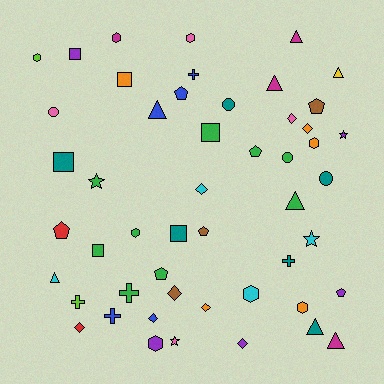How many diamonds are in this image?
There are 8 diamonds.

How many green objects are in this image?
There are 9 green objects.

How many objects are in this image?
There are 50 objects.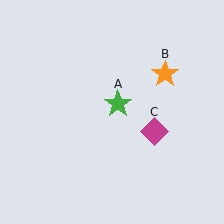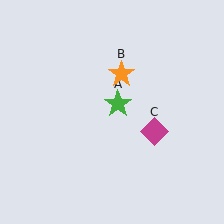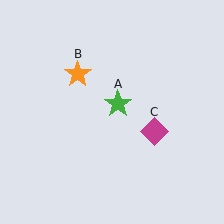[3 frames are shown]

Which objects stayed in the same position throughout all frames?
Green star (object A) and magenta diamond (object C) remained stationary.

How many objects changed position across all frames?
1 object changed position: orange star (object B).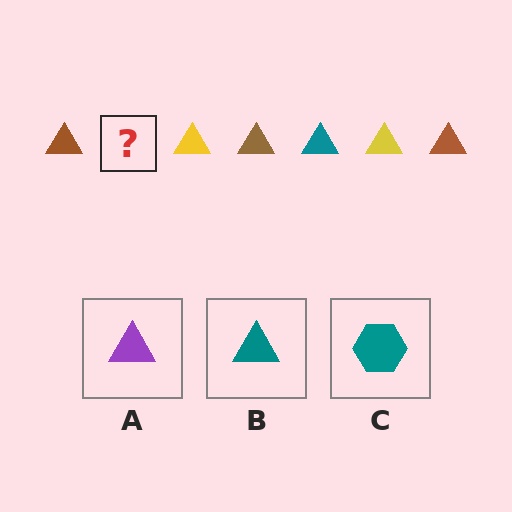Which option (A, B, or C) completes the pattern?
B.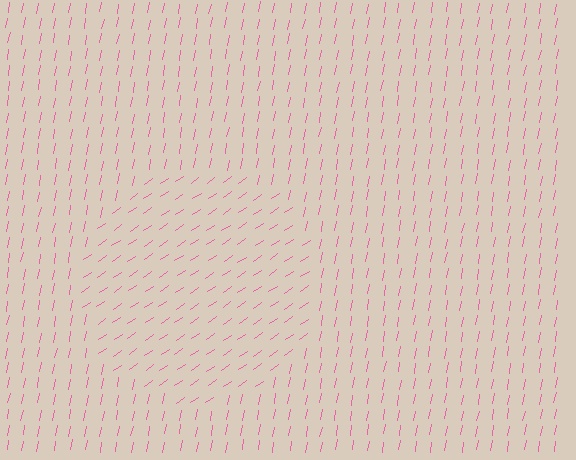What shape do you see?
I see a circle.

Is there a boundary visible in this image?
Yes, there is a texture boundary formed by a change in line orientation.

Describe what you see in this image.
The image is filled with small pink line segments. A circle region in the image has lines oriented differently from the surrounding lines, creating a visible texture boundary.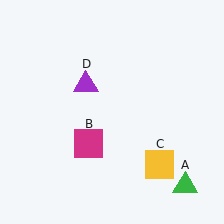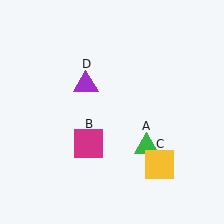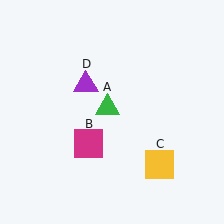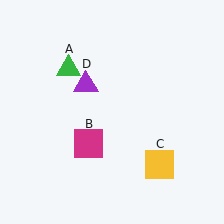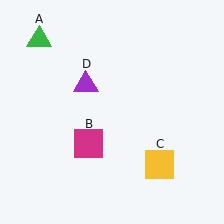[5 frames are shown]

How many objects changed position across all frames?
1 object changed position: green triangle (object A).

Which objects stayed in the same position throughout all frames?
Magenta square (object B) and yellow square (object C) and purple triangle (object D) remained stationary.